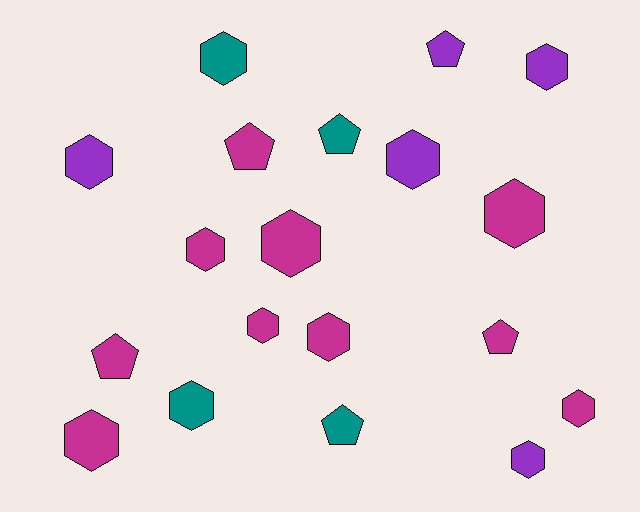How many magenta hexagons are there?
There are 7 magenta hexagons.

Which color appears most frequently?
Magenta, with 10 objects.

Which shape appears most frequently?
Hexagon, with 13 objects.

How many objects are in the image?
There are 19 objects.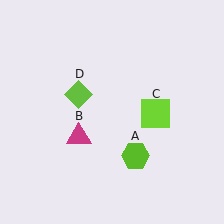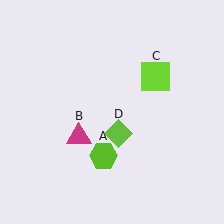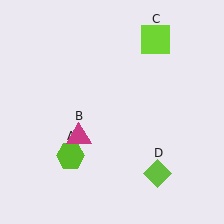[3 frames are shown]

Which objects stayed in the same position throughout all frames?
Magenta triangle (object B) remained stationary.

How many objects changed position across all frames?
3 objects changed position: lime hexagon (object A), lime square (object C), lime diamond (object D).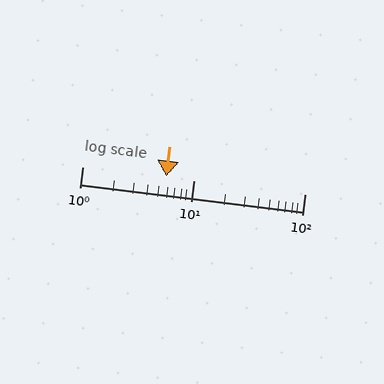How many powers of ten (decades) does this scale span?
The scale spans 2 decades, from 1 to 100.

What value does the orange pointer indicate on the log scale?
The pointer indicates approximately 5.7.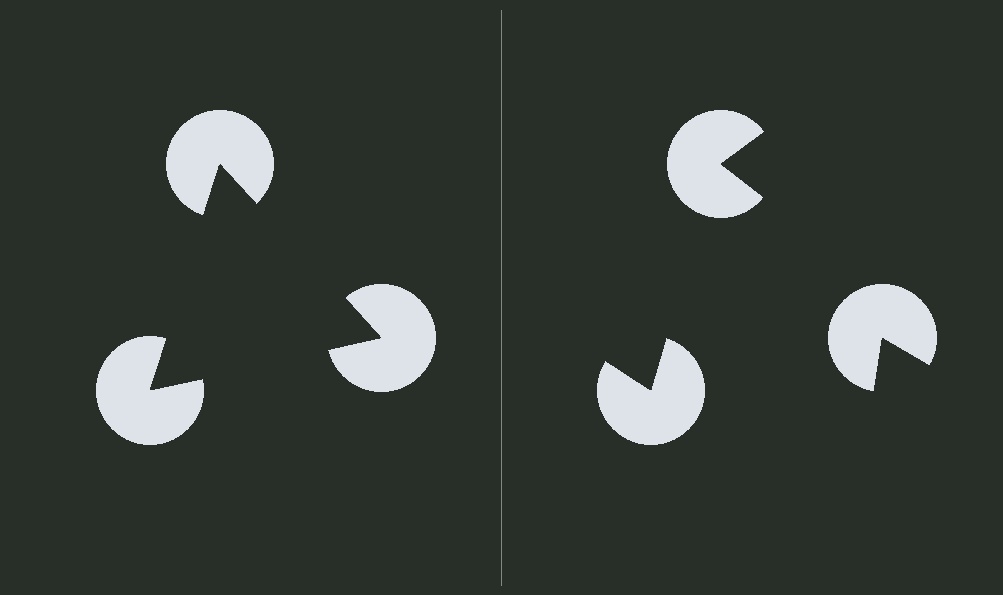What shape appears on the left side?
An illusory triangle.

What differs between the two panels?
The pac-man discs are positioned identically on both sides; only the wedge orientations differ. On the left they align to a triangle; on the right they are misaligned.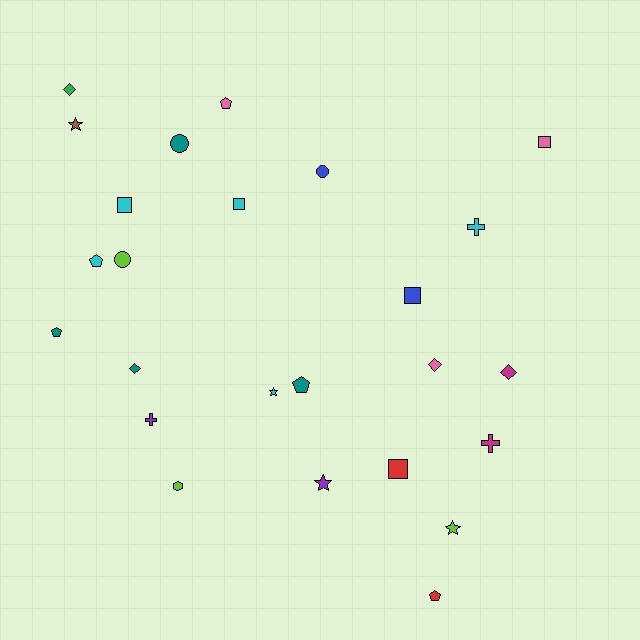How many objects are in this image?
There are 25 objects.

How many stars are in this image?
There are 4 stars.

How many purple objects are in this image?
There are 2 purple objects.